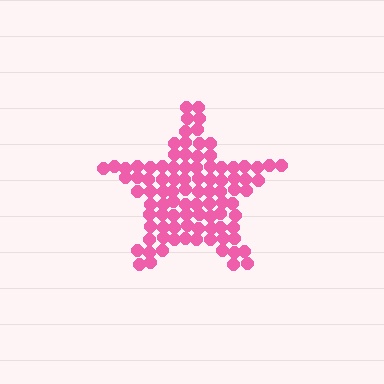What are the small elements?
The small elements are circles.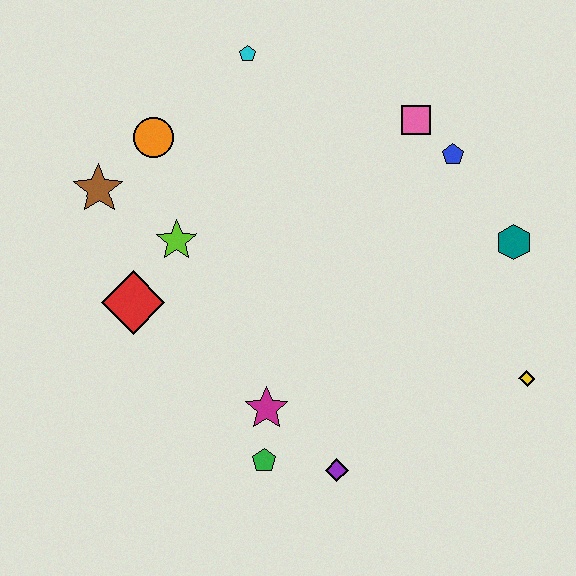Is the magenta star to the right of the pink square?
No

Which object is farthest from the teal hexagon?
The brown star is farthest from the teal hexagon.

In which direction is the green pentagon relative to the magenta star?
The green pentagon is below the magenta star.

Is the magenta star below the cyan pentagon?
Yes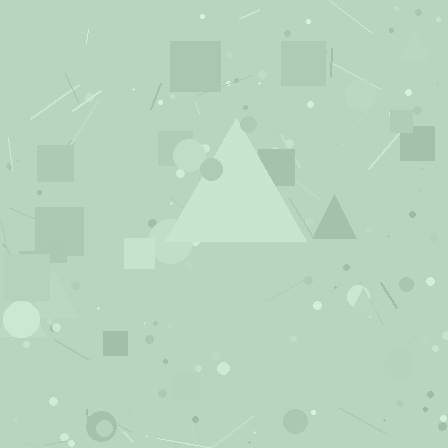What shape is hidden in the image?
A triangle is hidden in the image.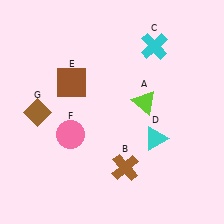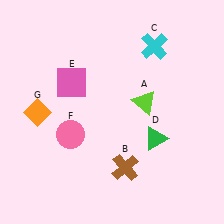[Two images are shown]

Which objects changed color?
D changed from cyan to green. E changed from brown to pink. G changed from brown to orange.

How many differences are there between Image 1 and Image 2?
There are 3 differences between the two images.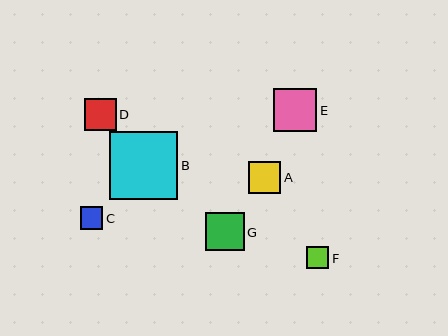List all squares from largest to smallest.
From largest to smallest: B, E, G, A, D, C, F.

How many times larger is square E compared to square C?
Square E is approximately 1.9 times the size of square C.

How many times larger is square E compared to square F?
Square E is approximately 1.9 times the size of square F.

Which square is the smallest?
Square F is the smallest with a size of approximately 22 pixels.